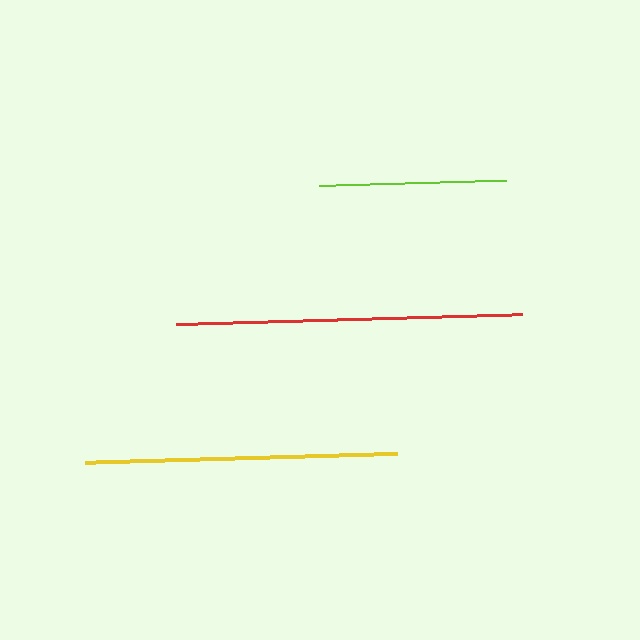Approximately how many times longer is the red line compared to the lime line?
The red line is approximately 1.8 times the length of the lime line.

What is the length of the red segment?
The red segment is approximately 346 pixels long.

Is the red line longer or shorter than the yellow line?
The red line is longer than the yellow line.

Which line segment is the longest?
The red line is the longest at approximately 346 pixels.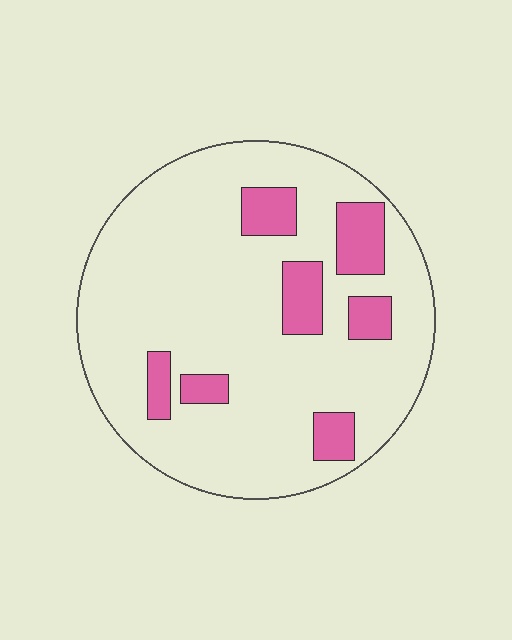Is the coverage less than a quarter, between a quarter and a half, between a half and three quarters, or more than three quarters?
Less than a quarter.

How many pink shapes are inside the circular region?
7.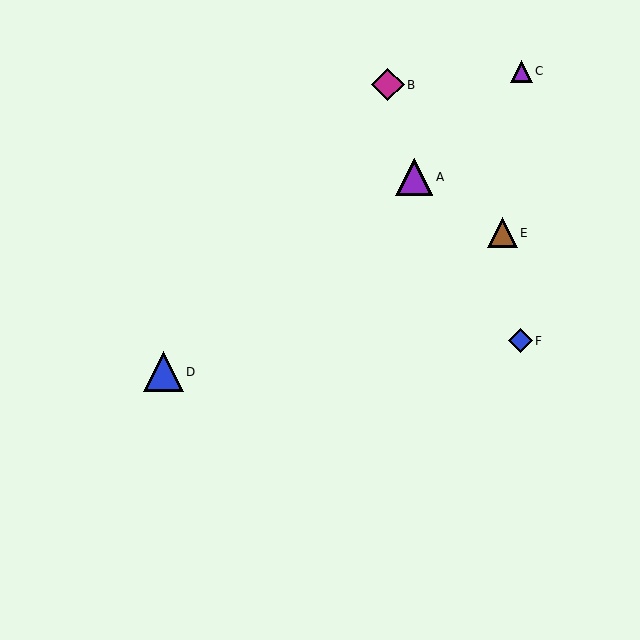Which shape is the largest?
The blue triangle (labeled D) is the largest.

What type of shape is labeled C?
Shape C is a purple triangle.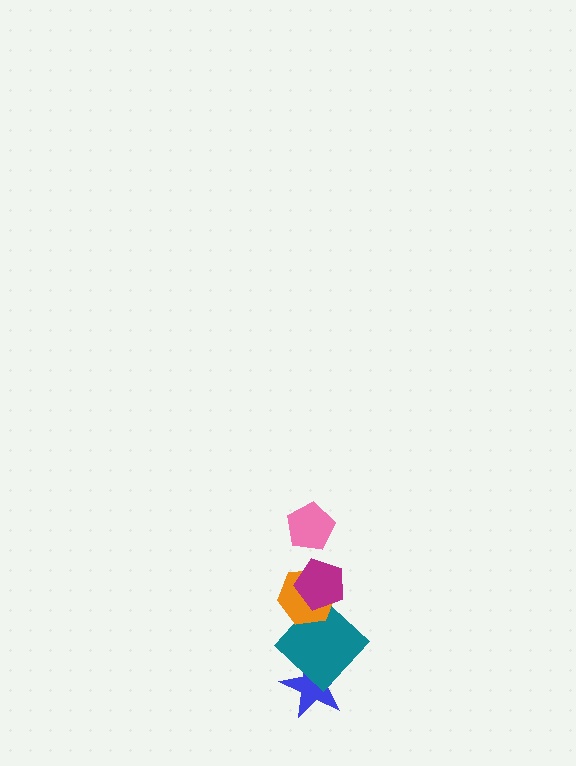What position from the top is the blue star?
The blue star is 5th from the top.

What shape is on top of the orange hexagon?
The magenta pentagon is on top of the orange hexagon.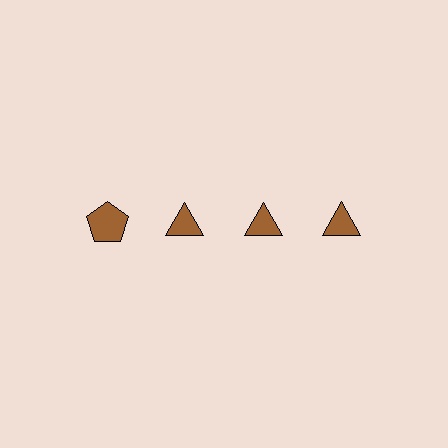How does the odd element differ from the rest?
It has a different shape: pentagon instead of triangle.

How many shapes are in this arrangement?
There are 4 shapes arranged in a grid pattern.